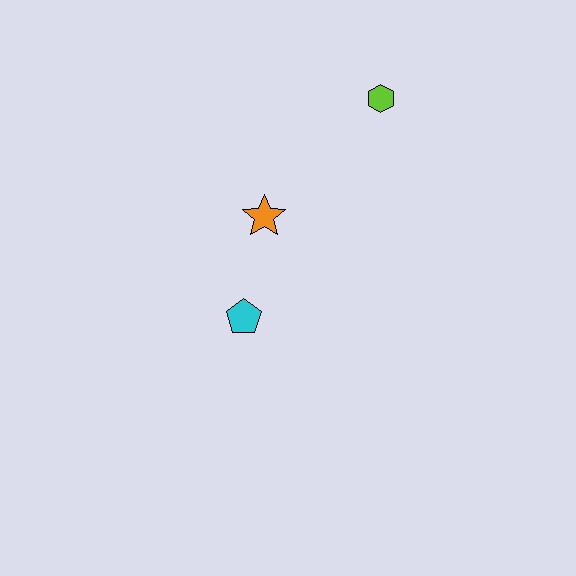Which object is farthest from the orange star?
The lime hexagon is farthest from the orange star.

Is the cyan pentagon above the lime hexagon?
No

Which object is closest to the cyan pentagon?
The orange star is closest to the cyan pentagon.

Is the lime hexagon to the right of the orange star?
Yes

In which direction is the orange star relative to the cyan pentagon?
The orange star is above the cyan pentagon.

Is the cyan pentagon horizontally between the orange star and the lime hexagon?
No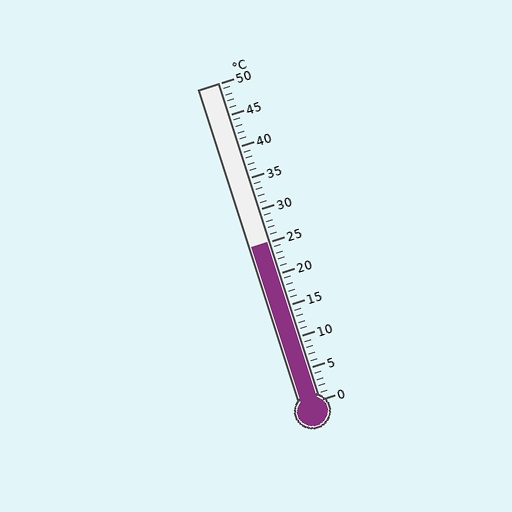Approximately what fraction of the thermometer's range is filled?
The thermometer is filled to approximately 50% of its range.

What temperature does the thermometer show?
The thermometer shows approximately 25°C.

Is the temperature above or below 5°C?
The temperature is above 5°C.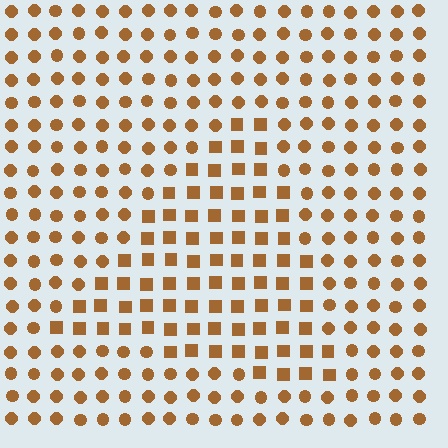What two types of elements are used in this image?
The image uses squares inside the triangle region and circles outside it.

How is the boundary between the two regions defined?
The boundary is defined by a change in element shape: squares inside vs. circles outside. All elements share the same color and spacing.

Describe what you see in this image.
The image is filled with small brown elements arranged in a uniform grid. A triangle-shaped region contains squares, while the surrounding area contains circles. The boundary is defined purely by the change in element shape.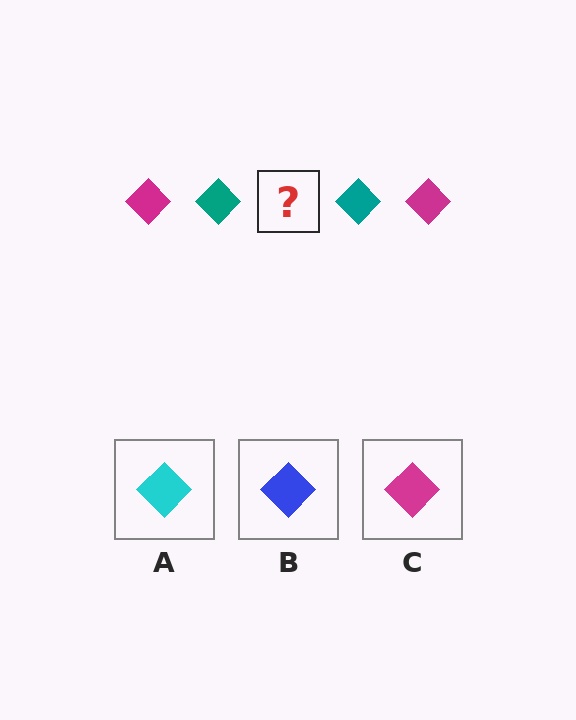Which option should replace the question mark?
Option C.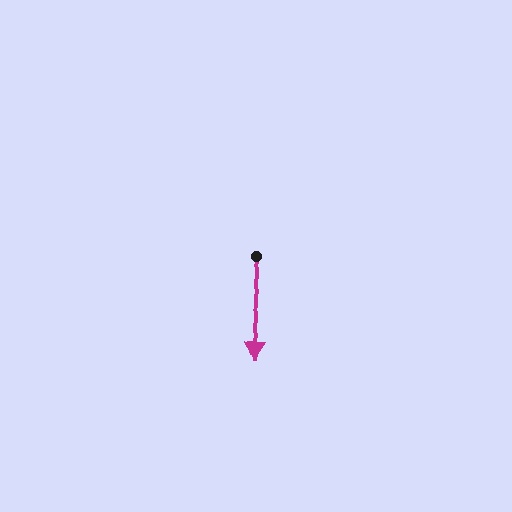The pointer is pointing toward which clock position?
Roughly 6 o'clock.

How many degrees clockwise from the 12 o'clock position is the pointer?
Approximately 183 degrees.